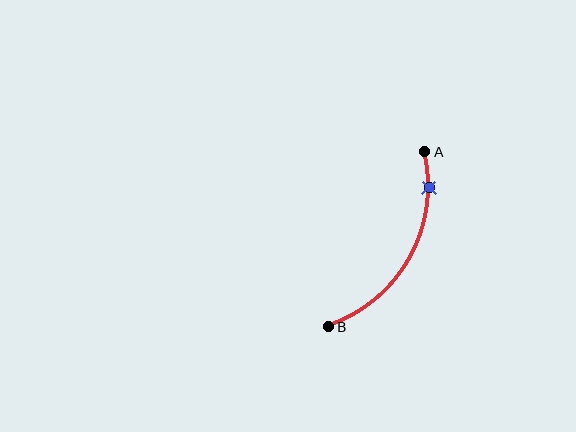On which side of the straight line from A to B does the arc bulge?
The arc bulges to the right of the straight line connecting A and B.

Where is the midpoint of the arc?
The arc midpoint is the point on the curve farthest from the straight line joining A and B. It sits to the right of that line.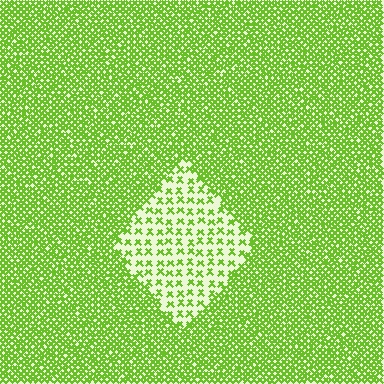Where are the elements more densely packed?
The elements are more densely packed outside the diamond boundary.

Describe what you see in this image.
The image contains small lime elements arranged at two different densities. A diamond-shaped region is visible where the elements are less densely packed than the surrounding area.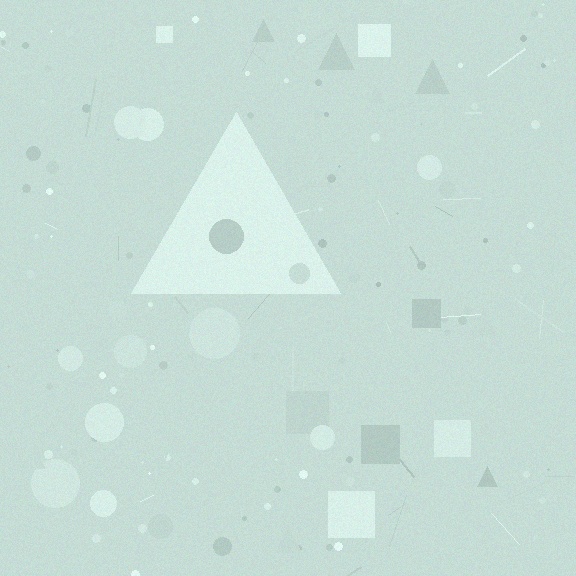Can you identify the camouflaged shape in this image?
The camouflaged shape is a triangle.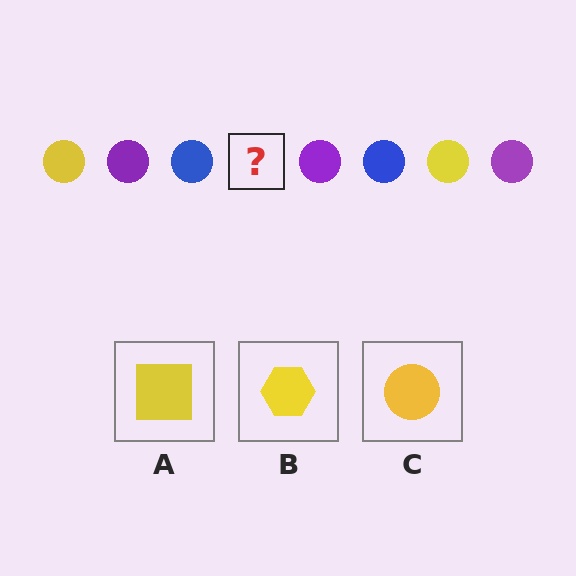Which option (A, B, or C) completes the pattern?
C.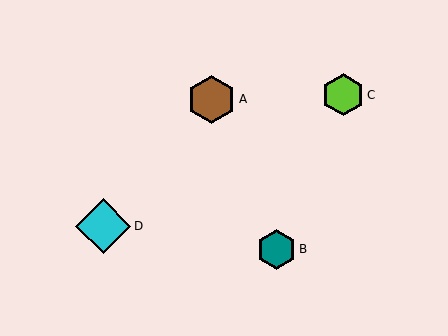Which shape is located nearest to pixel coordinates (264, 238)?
The teal hexagon (labeled B) at (276, 249) is nearest to that location.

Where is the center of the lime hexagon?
The center of the lime hexagon is at (343, 95).